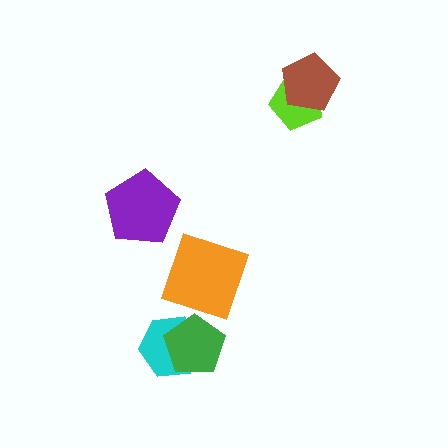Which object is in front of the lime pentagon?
The brown pentagon is in front of the lime pentagon.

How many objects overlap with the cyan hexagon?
1 object overlaps with the cyan hexagon.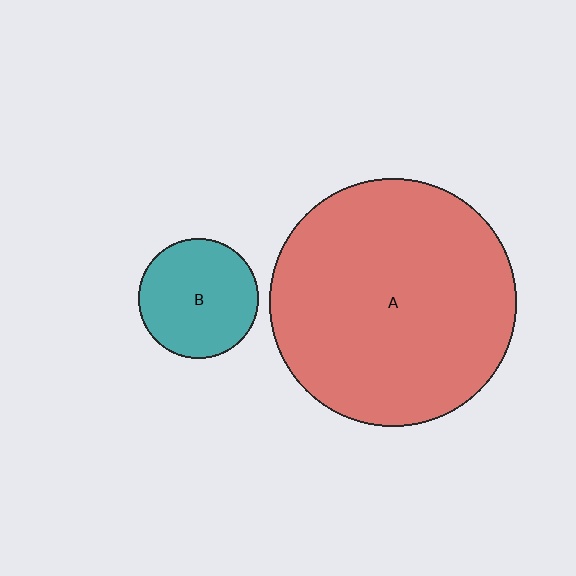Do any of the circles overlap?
No, none of the circles overlap.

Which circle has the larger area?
Circle A (red).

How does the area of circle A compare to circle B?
Approximately 4.3 times.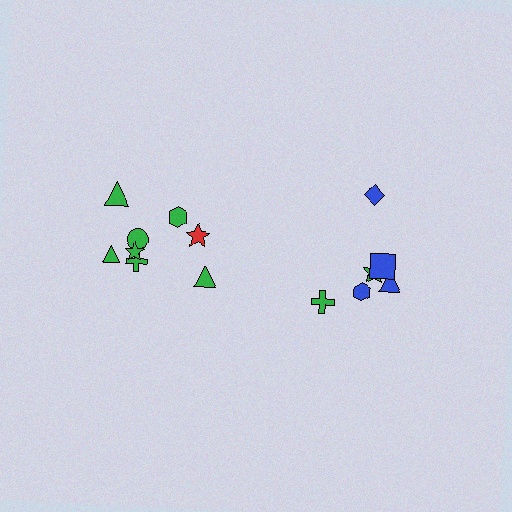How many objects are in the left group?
There are 8 objects.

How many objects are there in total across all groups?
There are 14 objects.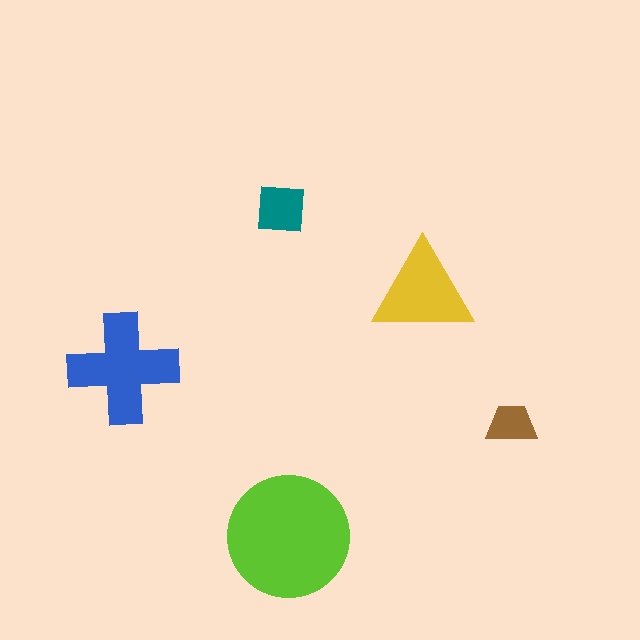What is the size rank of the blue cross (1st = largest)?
2nd.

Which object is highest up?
The teal square is topmost.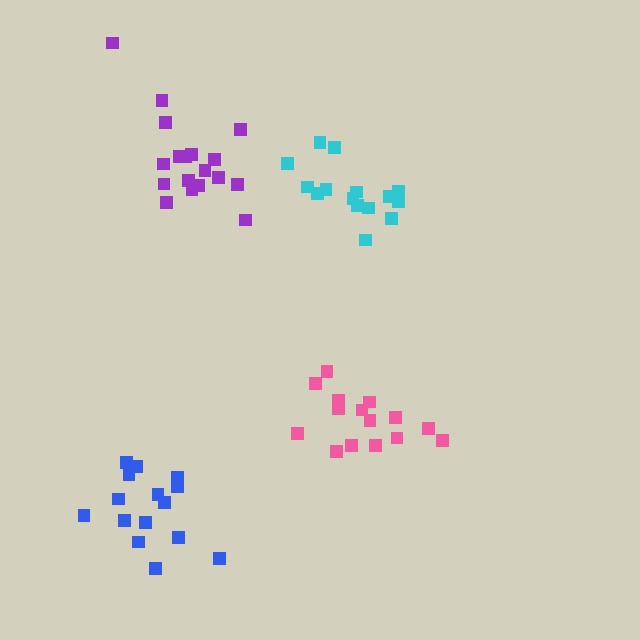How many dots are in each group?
Group 1: 15 dots, Group 2: 15 dots, Group 3: 15 dots, Group 4: 18 dots (63 total).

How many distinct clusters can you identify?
There are 4 distinct clusters.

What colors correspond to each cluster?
The clusters are colored: cyan, pink, blue, purple.